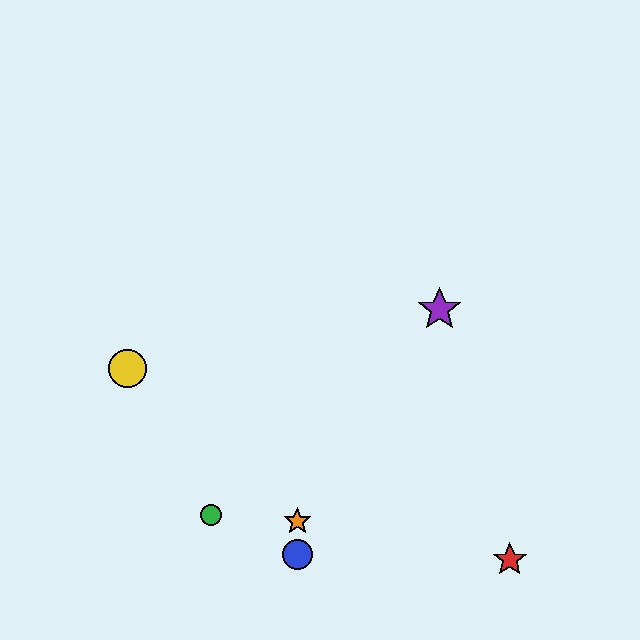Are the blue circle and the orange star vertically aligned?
Yes, both are at x≈297.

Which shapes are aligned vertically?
The blue circle, the orange star are aligned vertically.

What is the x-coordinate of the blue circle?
The blue circle is at x≈297.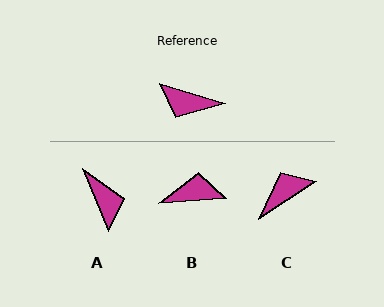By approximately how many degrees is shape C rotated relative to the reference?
Approximately 131 degrees clockwise.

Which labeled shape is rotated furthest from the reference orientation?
B, about 159 degrees away.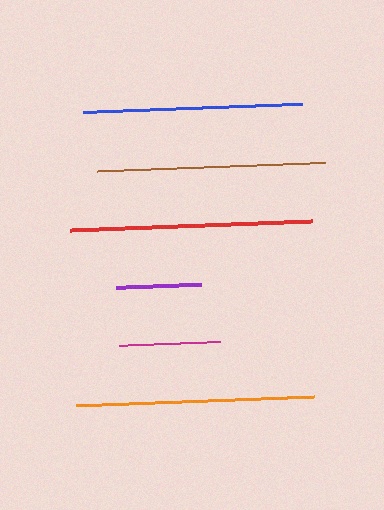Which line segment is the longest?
The red line is the longest at approximately 243 pixels.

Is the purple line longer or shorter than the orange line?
The orange line is longer than the purple line.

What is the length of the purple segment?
The purple segment is approximately 85 pixels long.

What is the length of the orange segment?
The orange segment is approximately 238 pixels long.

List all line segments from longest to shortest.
From longest to shortest: red, orange, brown, blue, magenta, purple.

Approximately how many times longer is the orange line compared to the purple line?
The orange line is approximately 2.8 times the length of the purple line.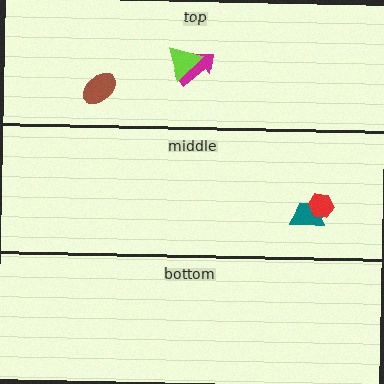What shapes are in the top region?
The magenta arrow, the lime triangle, the brown ellipse.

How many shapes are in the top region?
3.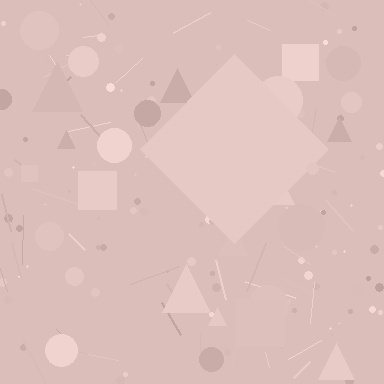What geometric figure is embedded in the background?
A diamond is embedded in the background.